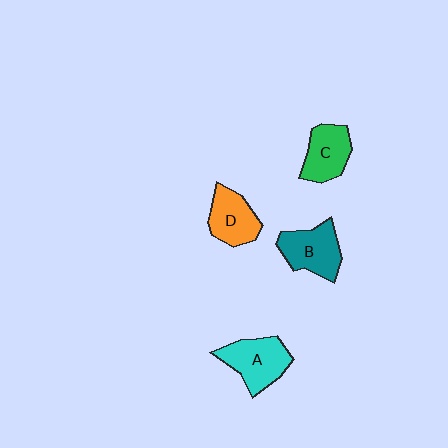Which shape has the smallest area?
Shape D (orange).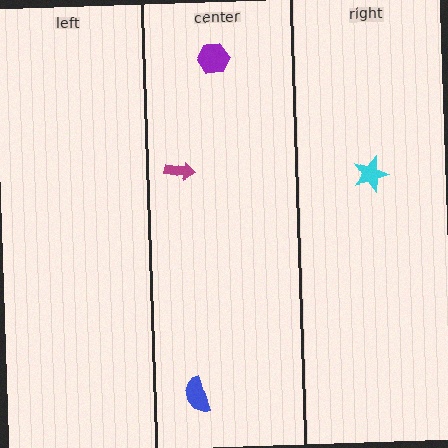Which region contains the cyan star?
The right region.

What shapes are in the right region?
The cyan star.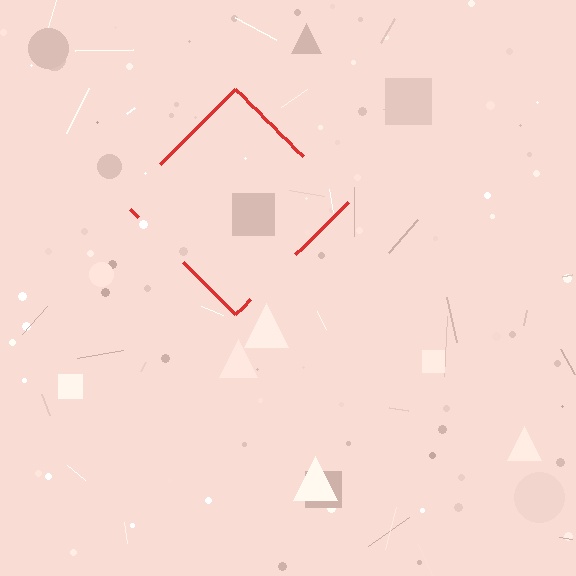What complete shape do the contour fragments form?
The contour fragments form a diamond.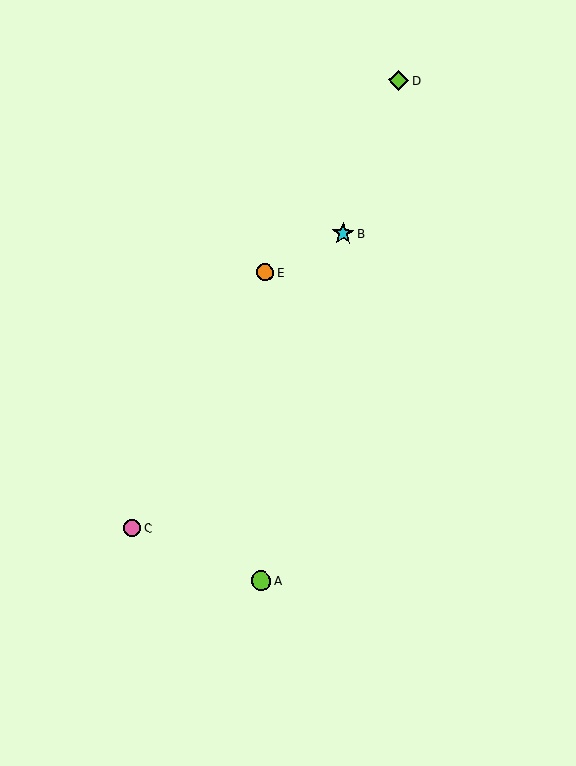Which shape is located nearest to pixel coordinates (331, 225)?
The cyan star (labeled B) at (343, 234) is nearest to that location.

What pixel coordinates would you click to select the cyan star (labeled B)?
Click at (343, 234) to select the cyan star B.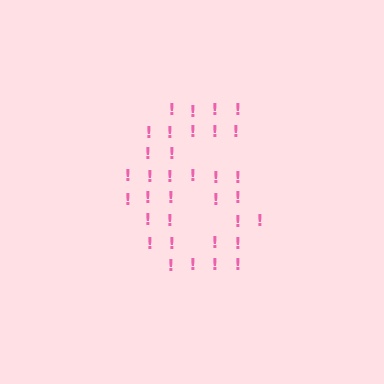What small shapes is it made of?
It is made of small exclamation marks.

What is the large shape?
The large shape is the digit 6.